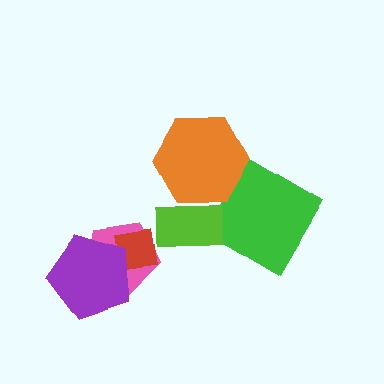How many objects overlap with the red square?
2 objects overlap with the red square.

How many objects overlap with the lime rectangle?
1 object overlaps with the lime rectangle.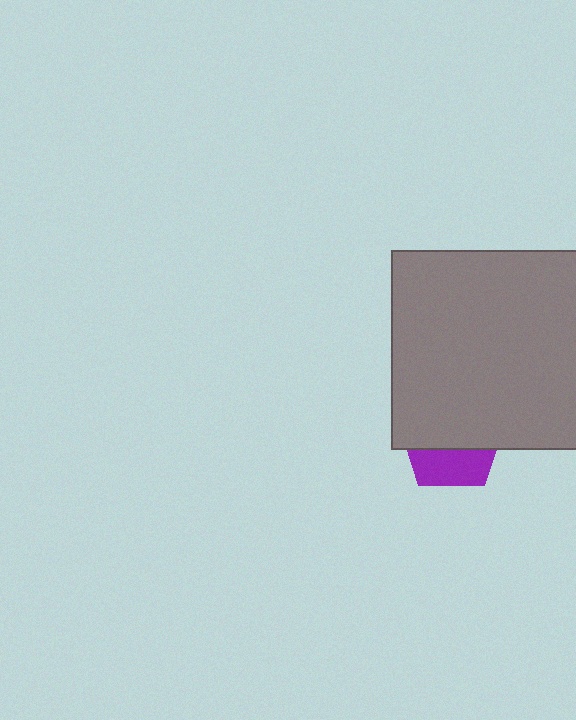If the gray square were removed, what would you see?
You would see the complete purple pentagon.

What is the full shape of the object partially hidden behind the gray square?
The partially hidden object is a purple pentagon.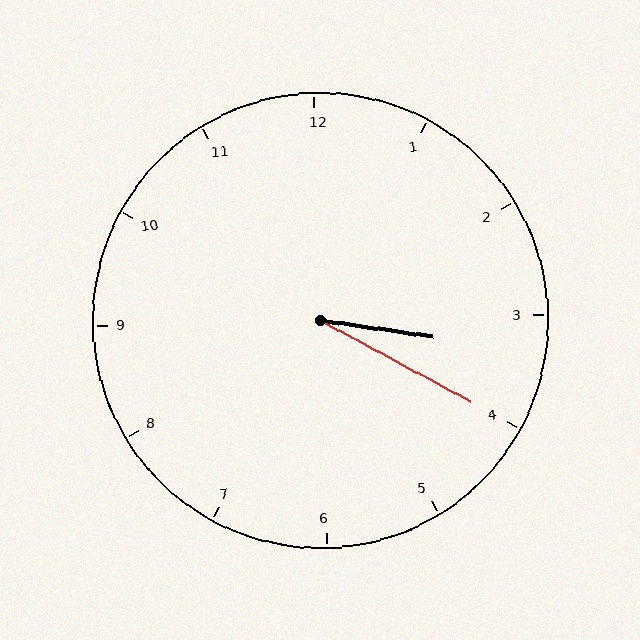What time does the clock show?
3:20.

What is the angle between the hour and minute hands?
Approximately 20 degrees.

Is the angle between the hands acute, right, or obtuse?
It is acute.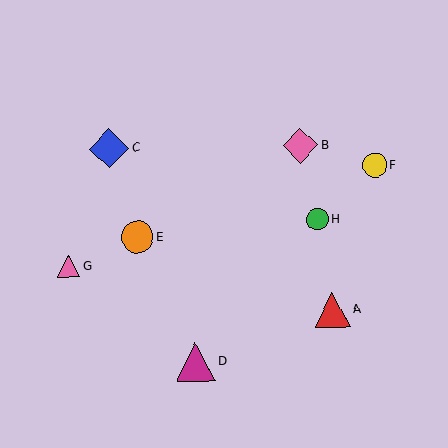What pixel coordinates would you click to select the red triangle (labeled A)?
Click at (332, 310) to select the red triangle A.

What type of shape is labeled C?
Shape C is a blue diamond.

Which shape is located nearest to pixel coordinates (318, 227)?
The green circle (labeled H) at (317, 219) is nearest to that location.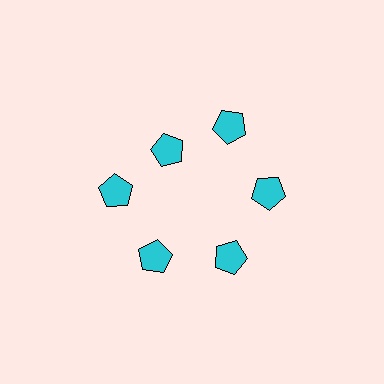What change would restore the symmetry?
The symmetry would be restored by moving it outward, back onto the ring so that all 6 pentagons sit at equal angles and equal distance from the center.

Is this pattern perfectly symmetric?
No. The 6 cyan pentagons are arranged in a ring, but one element near the 11 o'clock position is pulled inward toward the center, breaking the 6-fold rotational symmetry.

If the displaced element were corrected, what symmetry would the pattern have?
It would have 6-fold rotational symmetry — the pattern would map onto itself every 60 degrees.